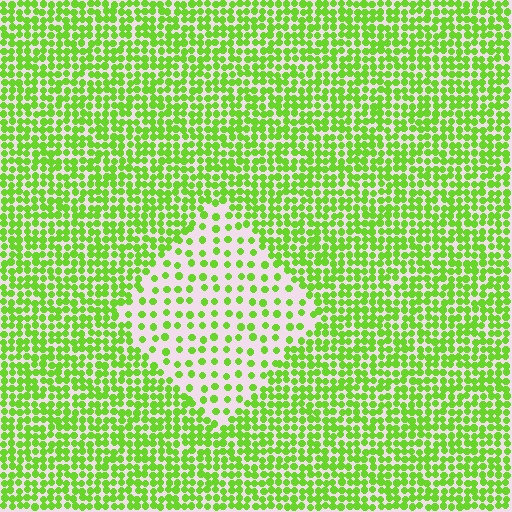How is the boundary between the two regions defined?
The boundary is defined by a change in element density (approximately 2.5x ratio). All elements are the same color, size, and shape.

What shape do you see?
I see a diamond.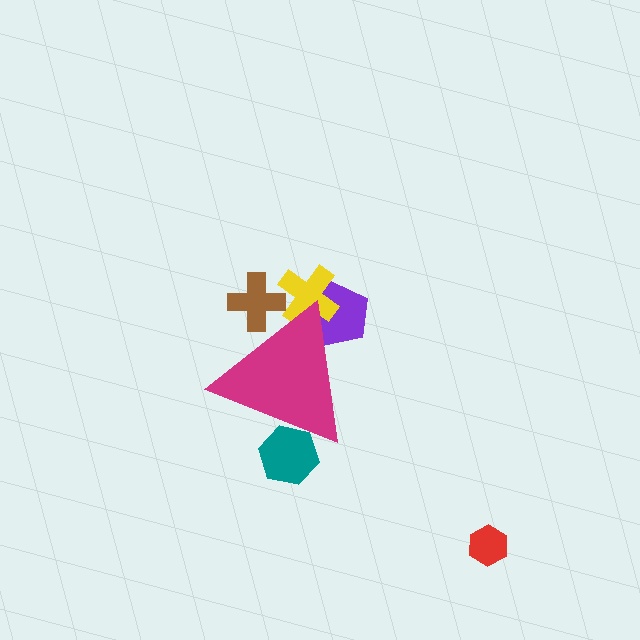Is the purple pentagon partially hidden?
Yes, the purple pentagon is partially hidden behind the magenta triangle.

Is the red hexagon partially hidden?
No, the red hexagon is fully visible.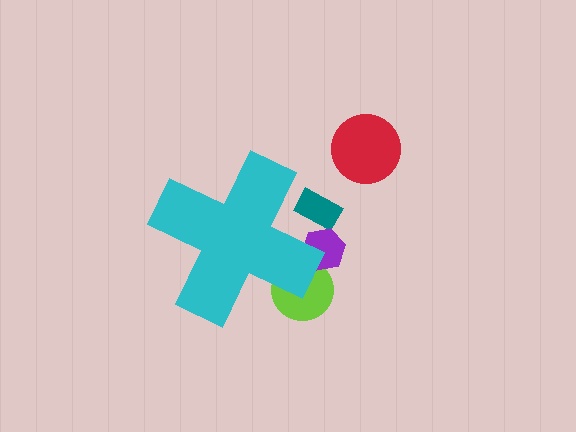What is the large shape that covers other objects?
A cyan cross.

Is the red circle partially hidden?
No, the red circle is fully visible.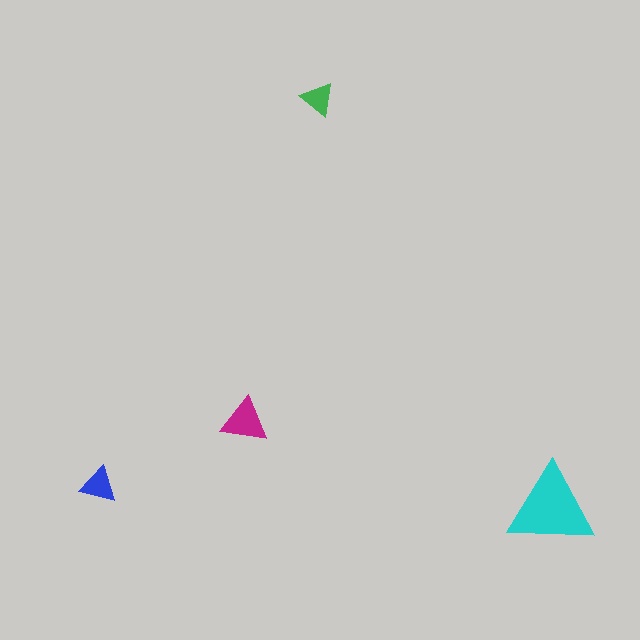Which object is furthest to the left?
The blue triangle is leftmost.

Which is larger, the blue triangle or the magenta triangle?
The magenta one.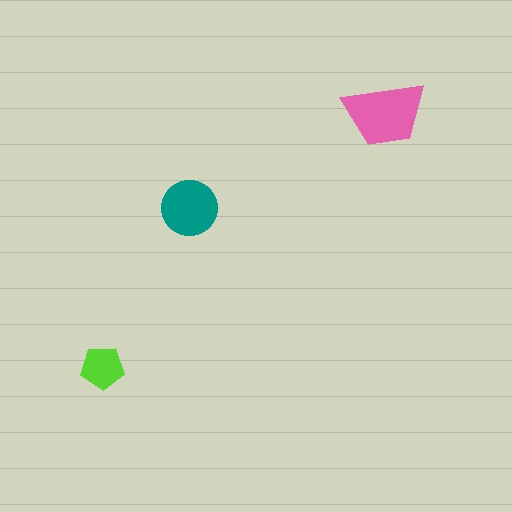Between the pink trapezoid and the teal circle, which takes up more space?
The pink trapezoid.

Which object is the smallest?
The lime pentagon.